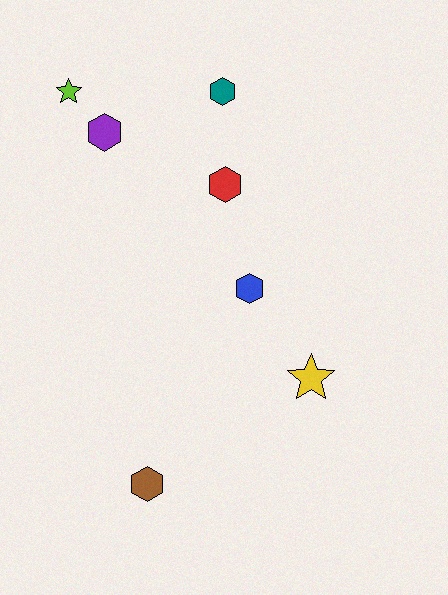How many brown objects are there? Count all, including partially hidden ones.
There is 1 brown object.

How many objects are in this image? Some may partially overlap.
There are 7 objects.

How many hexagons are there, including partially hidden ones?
There are 5 hexagons.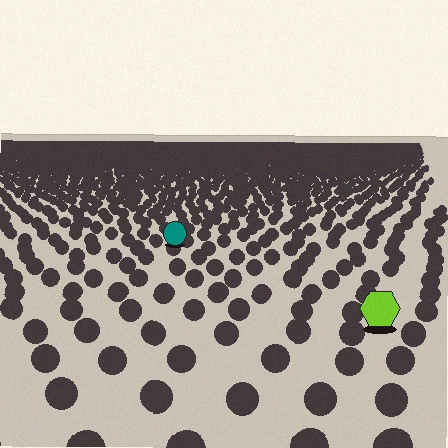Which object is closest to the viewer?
The lime hexagon is closest. The texture marks near it are larger and more spread out.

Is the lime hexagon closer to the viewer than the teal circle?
Yes. The lime hexagon is closer — you can tell from the texture gradient: the ground texture is coarser near it.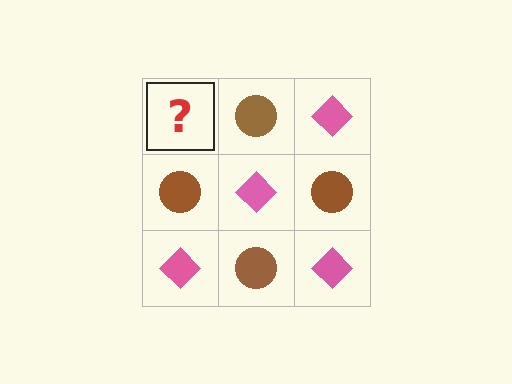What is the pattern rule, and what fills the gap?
The rule is that it alternates pink diamond and brown circle in a checkerboard pattern. The gap should be filled with a pink diamond.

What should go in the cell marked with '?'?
The missing cell should contain a pink diamond.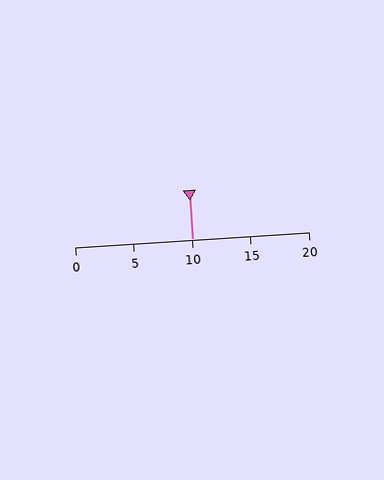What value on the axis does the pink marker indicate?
The marker indicates approximately 10.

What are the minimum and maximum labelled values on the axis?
The axis runs from 0 to 20.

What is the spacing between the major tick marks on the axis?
The major ticks are spaced 5 apart.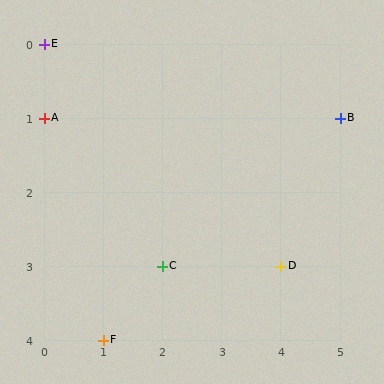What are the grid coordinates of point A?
Point A is at grid coordinates (0, 1).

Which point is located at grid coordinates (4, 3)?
Point D is at (4, 3).